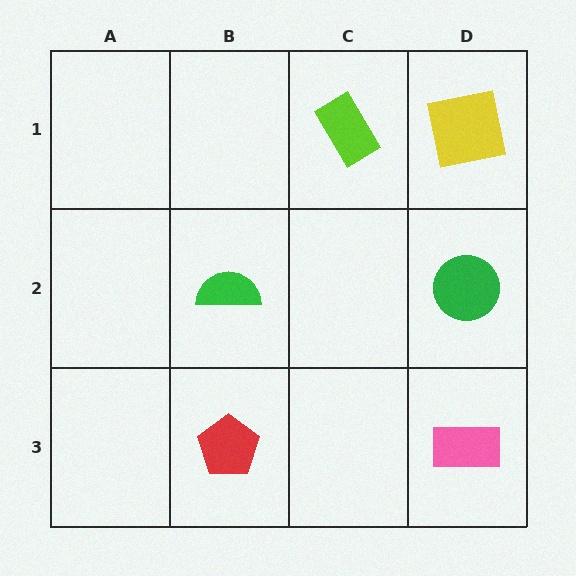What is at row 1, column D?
A yellow square.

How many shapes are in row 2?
2 shapes.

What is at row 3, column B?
A red pentagon.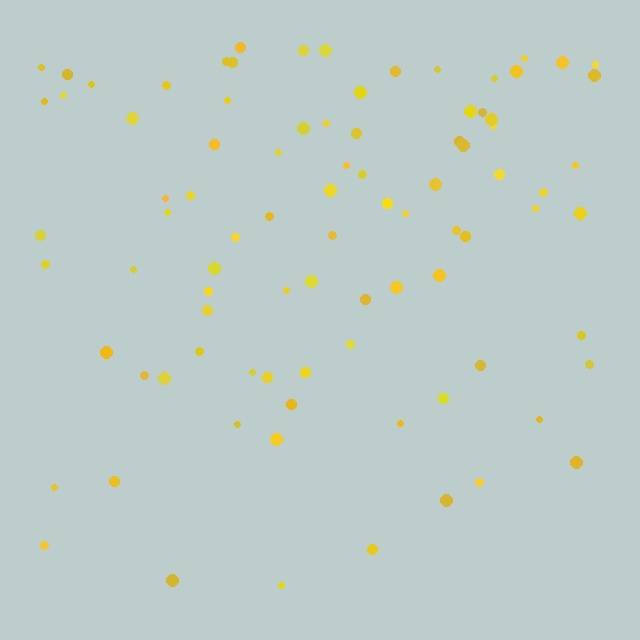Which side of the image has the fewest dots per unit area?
The bottom.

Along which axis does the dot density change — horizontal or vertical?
Vertical.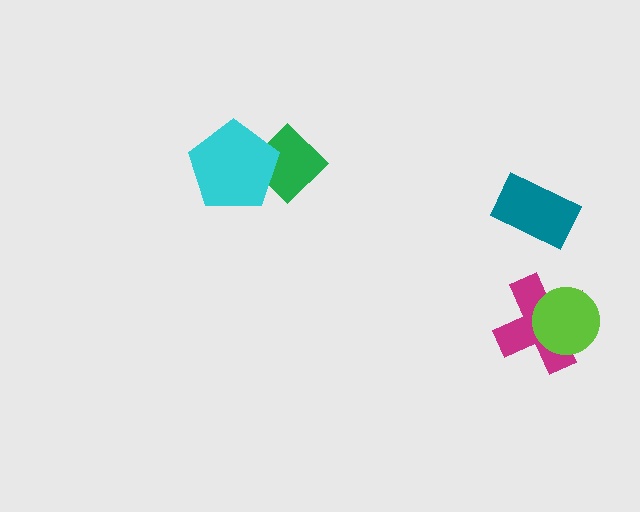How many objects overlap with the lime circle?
1 object overlaps with the lime circle.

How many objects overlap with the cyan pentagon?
1 object overlaps with the cyan pentagon.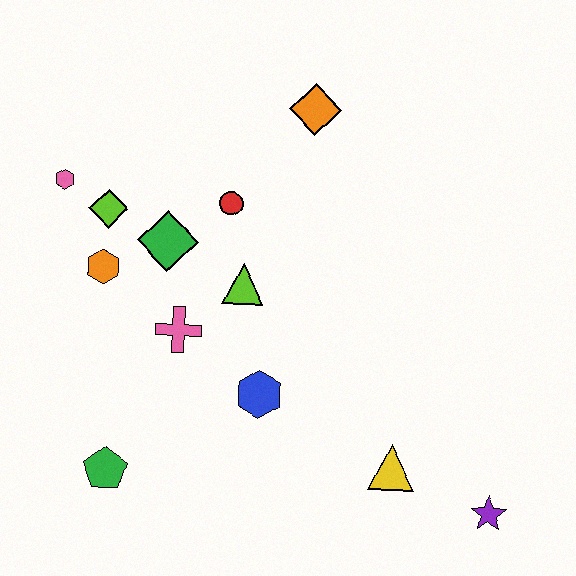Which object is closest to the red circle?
The green diamond is closest to the red circle.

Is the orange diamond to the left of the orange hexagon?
No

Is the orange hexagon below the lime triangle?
No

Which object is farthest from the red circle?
The purple star is farthest from the red circle.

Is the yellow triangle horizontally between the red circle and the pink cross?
No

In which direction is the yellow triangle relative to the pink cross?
The yellow triangle is to the right of the pink cross.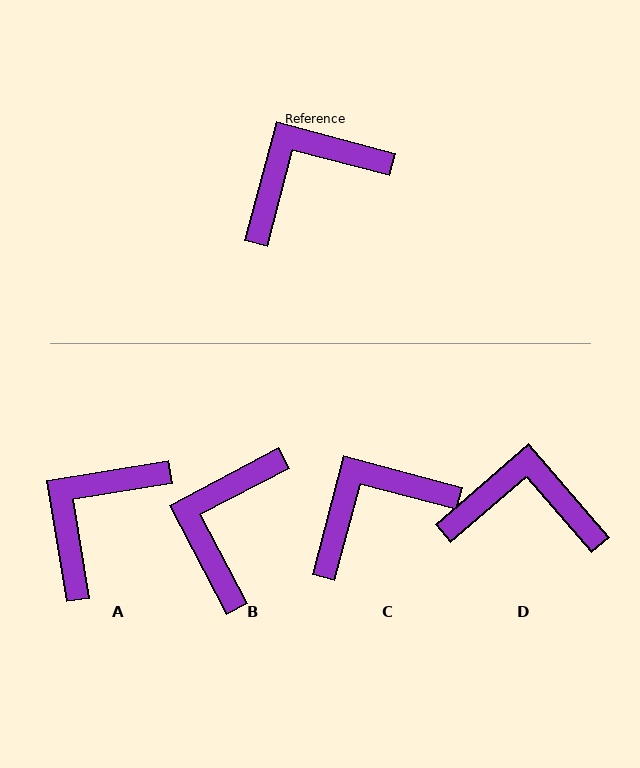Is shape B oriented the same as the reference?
No, it is off by about 43 degrees.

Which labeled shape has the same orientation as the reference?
C.